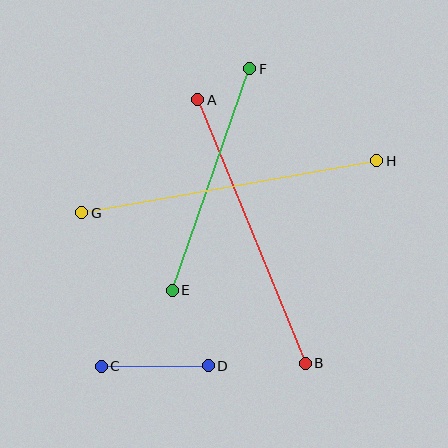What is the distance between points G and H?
The distance is approximately 300 pixels.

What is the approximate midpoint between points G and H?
The midpoint is at approximately (229, 187) pixels.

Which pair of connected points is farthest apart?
Points G and H are farthest apart.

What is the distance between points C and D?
The distance is approximately 107 pixels.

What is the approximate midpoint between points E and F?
The midpoint is at approximately (211, 179) pixels.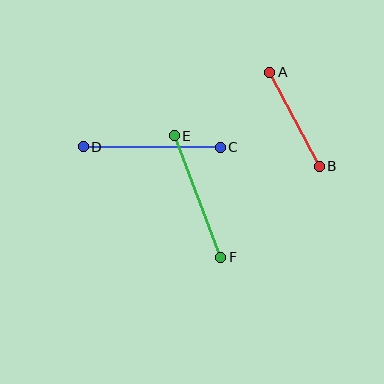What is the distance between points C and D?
The distance is approximately 137 pixels.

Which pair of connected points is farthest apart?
Points C and D are farthest apart.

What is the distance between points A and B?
The distance is approximately 106 pixels.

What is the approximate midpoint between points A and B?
The midpoint is at approximately (294, 119) pixels.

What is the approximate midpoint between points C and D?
The midpoint is at approximately (152, 147) pixels.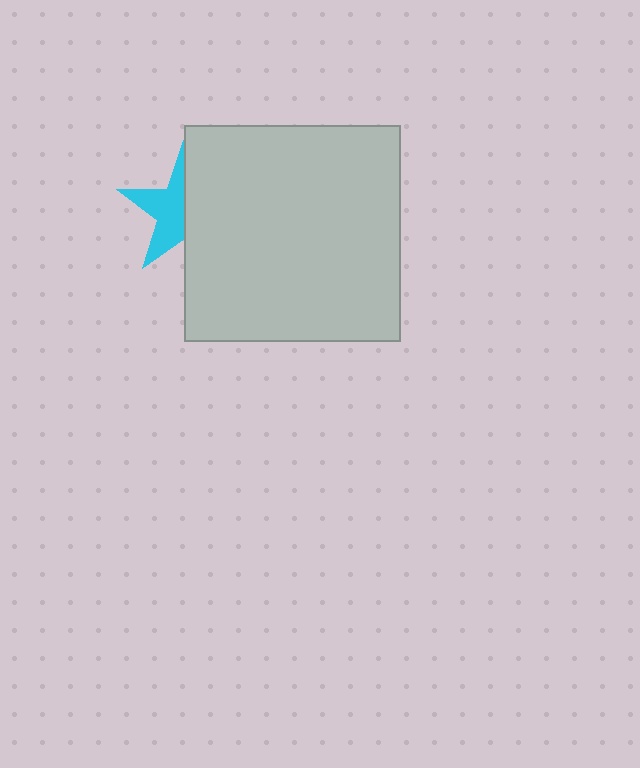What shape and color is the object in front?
The object in front is a light gray square.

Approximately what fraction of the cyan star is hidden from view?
Roughly 51% of the cyan star is hidden behind the light gray square.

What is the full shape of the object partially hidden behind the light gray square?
The partially hidden object is a cyan star.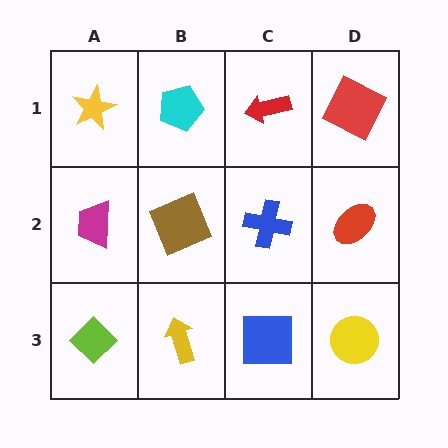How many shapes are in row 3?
4 shapes.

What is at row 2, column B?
A brown square.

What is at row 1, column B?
A cyan pentagon.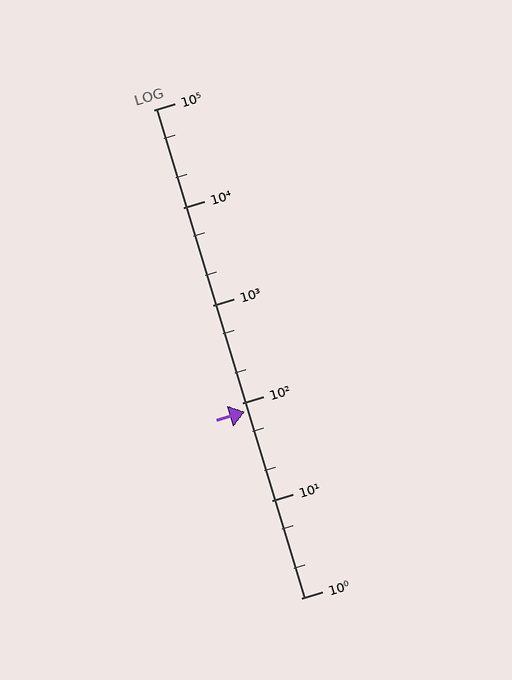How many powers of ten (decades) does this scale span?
The scale spans 5 decades, from 1 to 100000.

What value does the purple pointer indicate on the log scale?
The pointer indicates approximately 80.